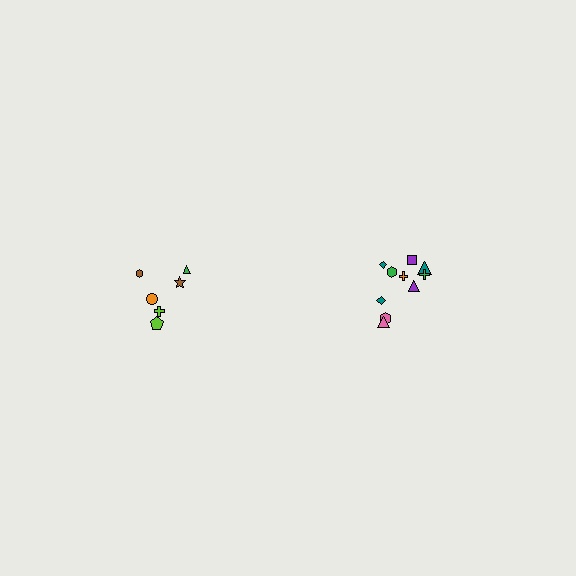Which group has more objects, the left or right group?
The right group.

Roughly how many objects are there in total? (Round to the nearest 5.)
Roughly 15 objects in total.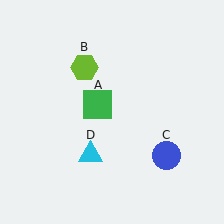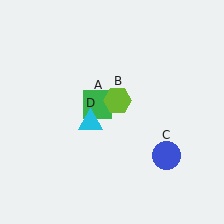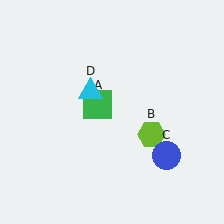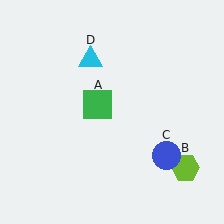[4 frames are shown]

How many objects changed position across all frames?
2 objects changed position: lime hexagon (object B), cyan triangle (object D).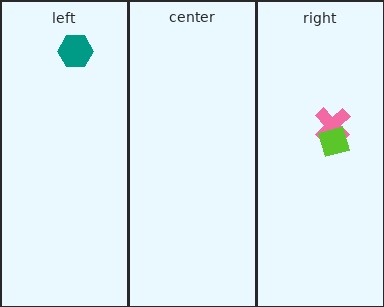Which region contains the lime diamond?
The right region.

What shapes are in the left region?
The teal hexagon.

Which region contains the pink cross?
The right region.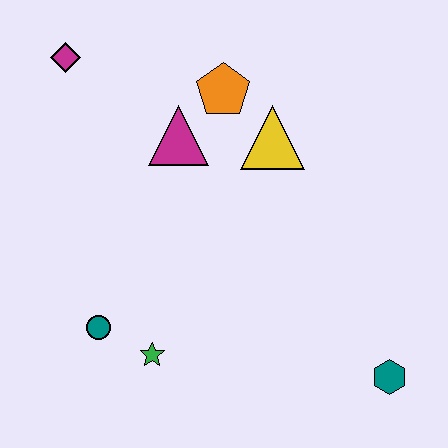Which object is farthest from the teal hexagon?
The magenta diamond is farthest from the teal hexagon.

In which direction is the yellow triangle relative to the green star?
The yellow triangle is above the green star.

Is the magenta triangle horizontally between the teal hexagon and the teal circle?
Yes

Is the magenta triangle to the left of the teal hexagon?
Yes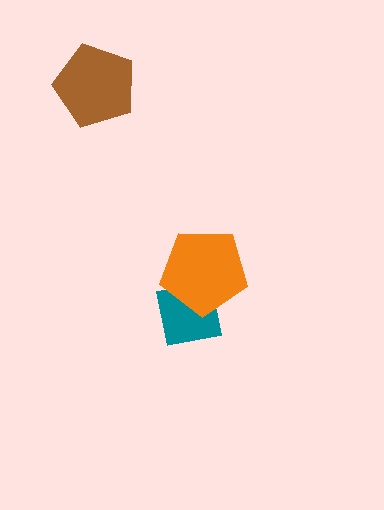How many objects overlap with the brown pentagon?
0 objects overlap with the brown pentagon.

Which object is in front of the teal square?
The orange pentagon is in front of the teal square.